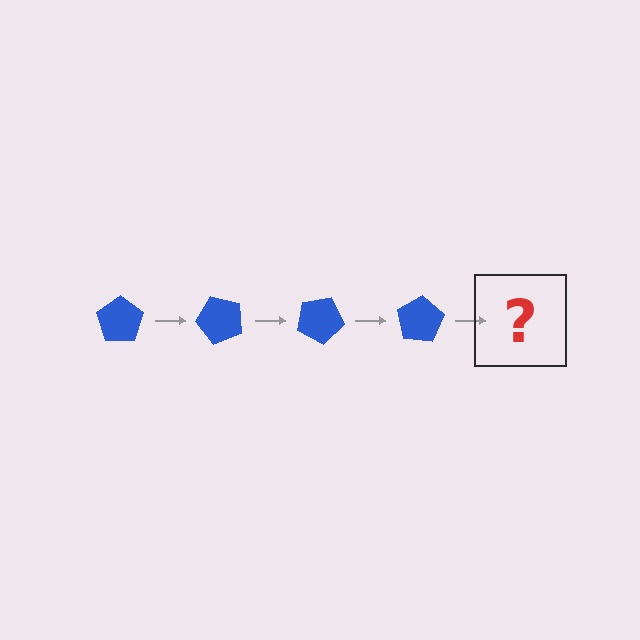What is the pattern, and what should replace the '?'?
The pattern is that the pentagon rotates 50 degrees each step. The '?' should be a blue pentagon rotated 200 degrees.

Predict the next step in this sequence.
The next step is a blue pentagon rotated 200 degrees.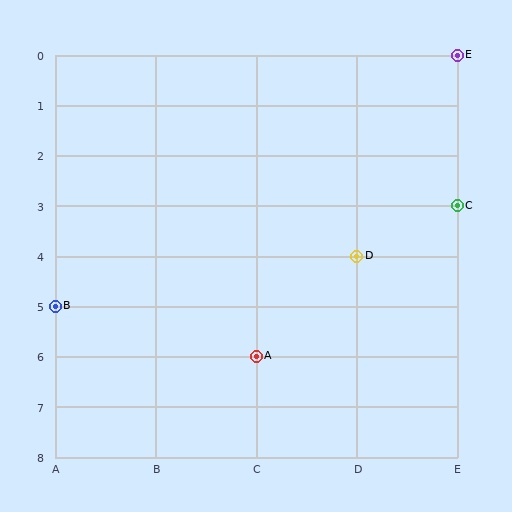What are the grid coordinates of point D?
Point D is at grid coordinates (D, 4).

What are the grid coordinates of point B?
Point B is at grid coordinates (A, 5).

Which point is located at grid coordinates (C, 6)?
Point A is at (C, 6).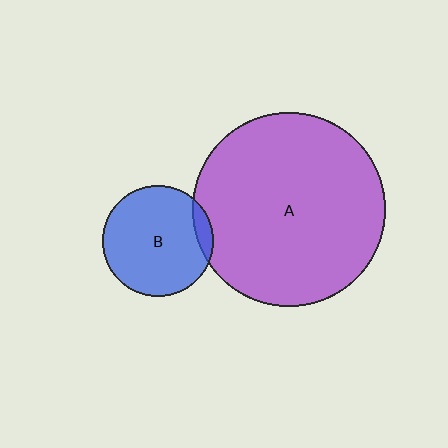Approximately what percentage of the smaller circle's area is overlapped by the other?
Approximately 10%.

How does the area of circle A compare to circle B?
Approximately 3.1 times.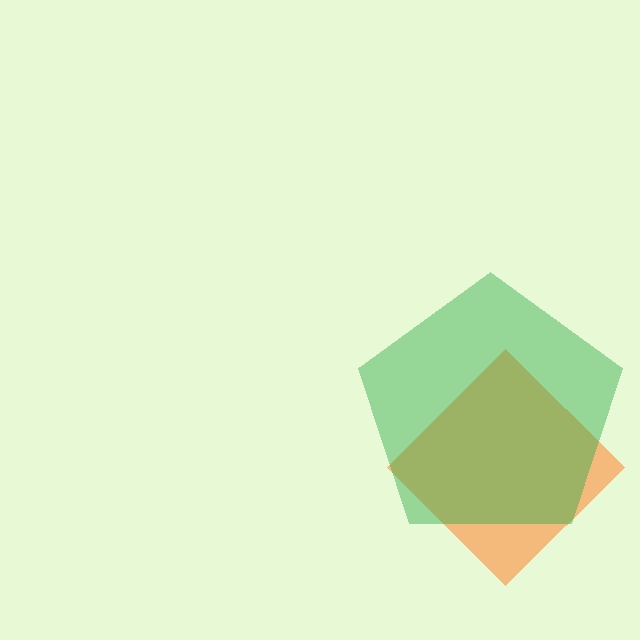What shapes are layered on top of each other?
The layered shapes are: an orange diamond, a green pentagon.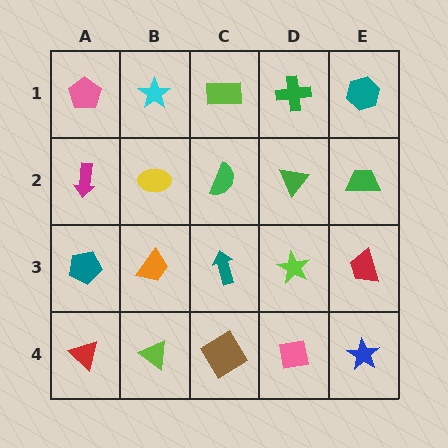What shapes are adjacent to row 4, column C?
A teal arrow (row 3, column C), a lime triangle (row 4, column B), a pink square (row 4, column D).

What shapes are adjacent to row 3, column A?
A magenta arrow (row 2, column A), a red triangle (row 4, column A), an orange trapezoid (row 3, column B).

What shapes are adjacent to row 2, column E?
A teal hexagon (row 1, column E), a red trapezoid (row 3, column E), a green triangle (row 2, column D).